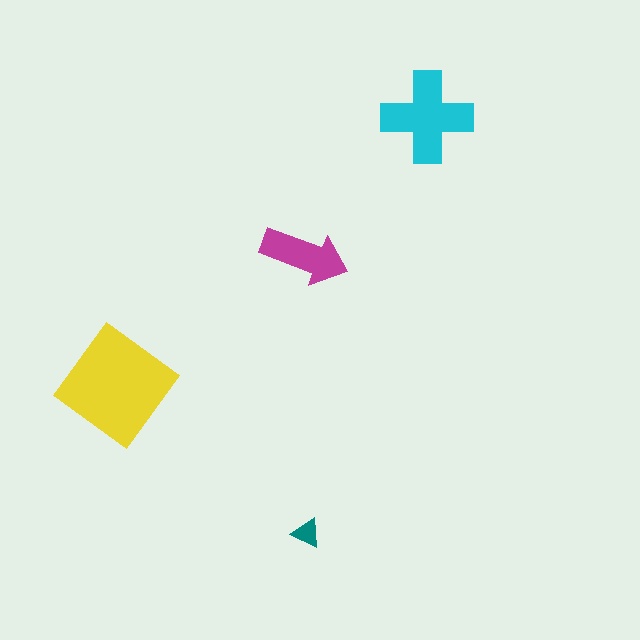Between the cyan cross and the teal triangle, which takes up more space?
The cyan cross.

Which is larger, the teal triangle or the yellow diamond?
The yellow diamond.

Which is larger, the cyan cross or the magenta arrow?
The cyan cross.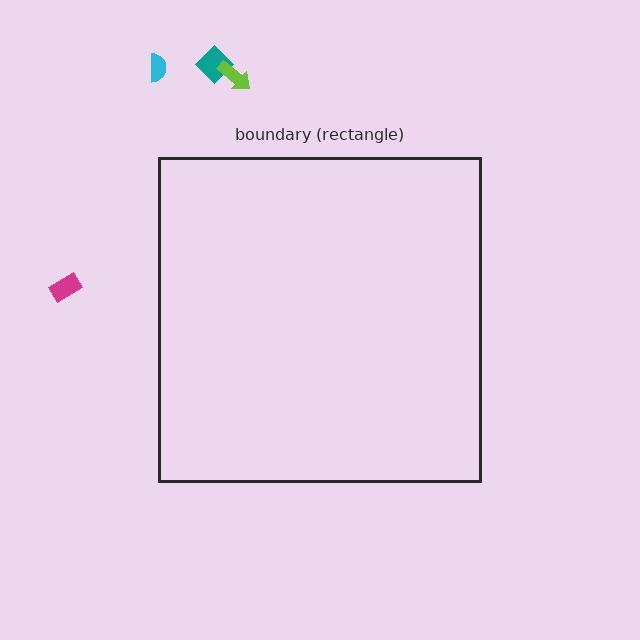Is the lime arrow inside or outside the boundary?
Outside.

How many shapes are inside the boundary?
0 inside, 4 outside.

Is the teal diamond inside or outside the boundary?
Outside.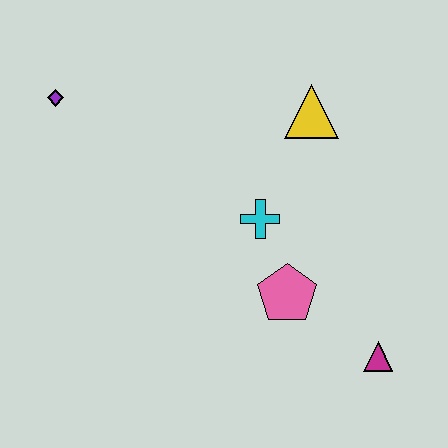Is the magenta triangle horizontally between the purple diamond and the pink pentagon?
No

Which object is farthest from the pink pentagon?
The purple diamond is farthest from the pink pentagon.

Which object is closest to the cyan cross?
The pink pentagon is closest to the cyan cross.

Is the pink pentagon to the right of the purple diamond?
Yes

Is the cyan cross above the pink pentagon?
Yes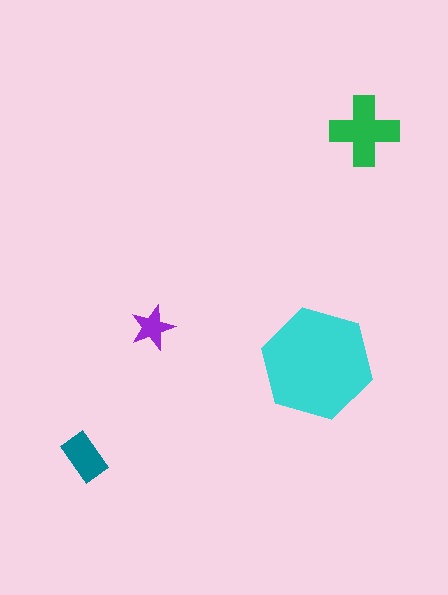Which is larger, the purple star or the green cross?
The green cross.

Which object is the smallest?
The purple star.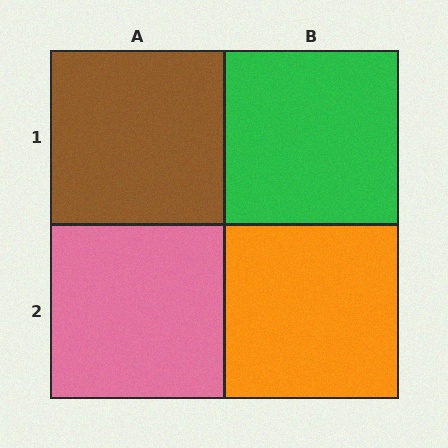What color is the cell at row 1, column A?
Brown.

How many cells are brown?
1 cell is brown.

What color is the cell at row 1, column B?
Green.